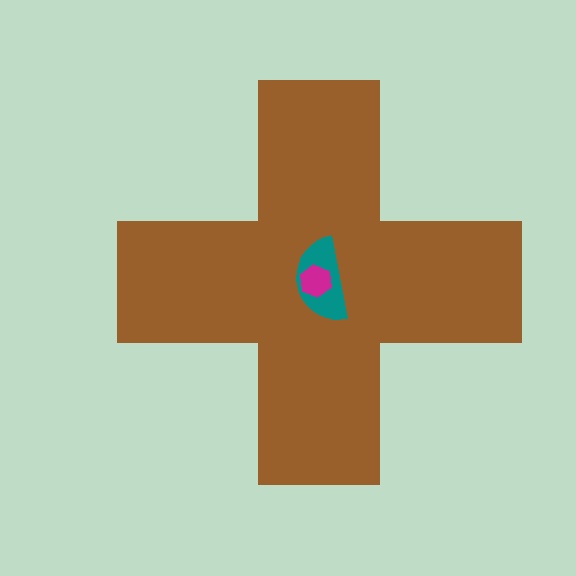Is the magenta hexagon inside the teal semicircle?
Yes.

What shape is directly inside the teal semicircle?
The magenta hexagon.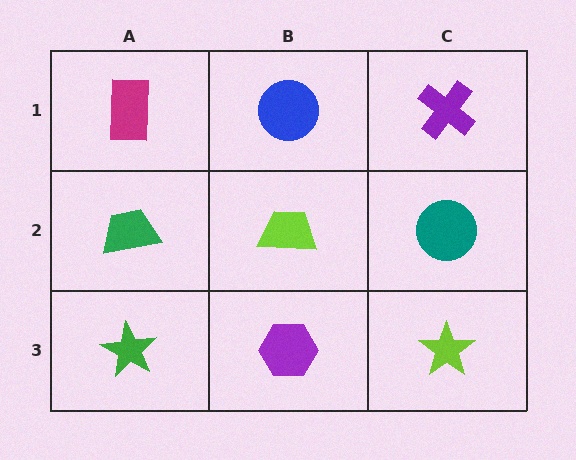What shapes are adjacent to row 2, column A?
A magenta rectangle (row 1, column A), a green star (row 3, column A), a lime trapezoid (row 2, column B).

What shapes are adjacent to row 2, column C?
A purple cross (row 1, column C), a lime star (row 3, column C), a lime trapezoid (row 2, column B).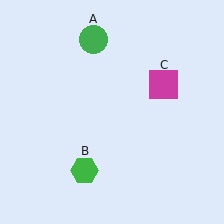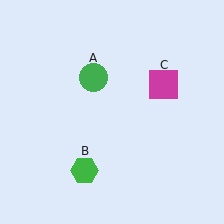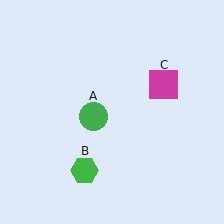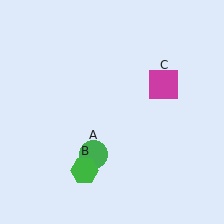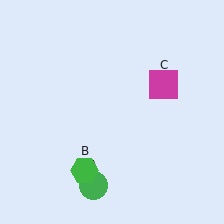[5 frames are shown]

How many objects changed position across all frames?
1 object changed position: green circle (object A).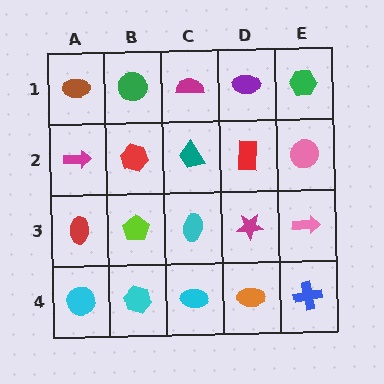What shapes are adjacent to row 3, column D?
A red rectangle (row 2, column D), an orange ellipse (row 4, column D), a cyan ellipse (row 3, column C), a pink arrow (row 3, column E).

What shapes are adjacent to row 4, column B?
A lime pentagon (row 3, column B), a cyan circle (row 4, column A), a cyan ellipse (row 4, column C).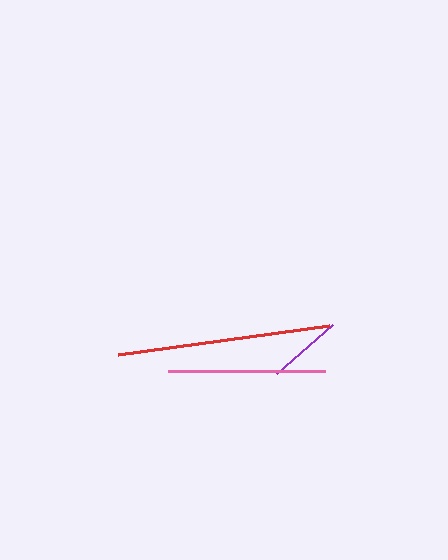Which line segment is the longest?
The red line is the longest at approximately 213 pixels.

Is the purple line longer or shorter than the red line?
The red line is longer than the purple line.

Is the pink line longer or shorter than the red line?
The red line is longer than the pink line.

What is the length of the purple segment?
The purple segment is approximately 74 pixels long.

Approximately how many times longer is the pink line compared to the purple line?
The pink line is approximately 2.1 times the length of the purple line.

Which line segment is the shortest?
The purple line is the shortest at approximately 74 pixels.